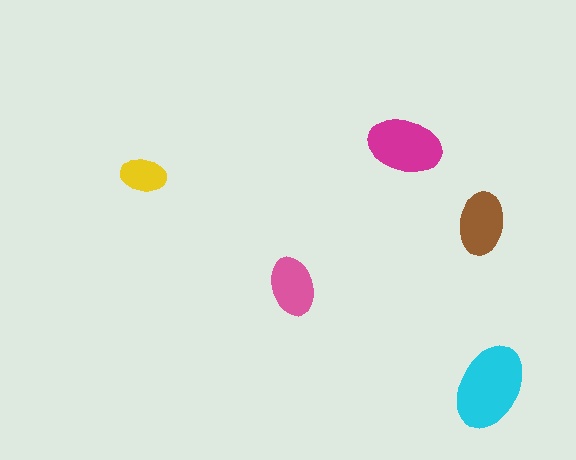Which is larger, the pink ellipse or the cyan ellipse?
The cyan one.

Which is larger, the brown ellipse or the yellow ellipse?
The brown one.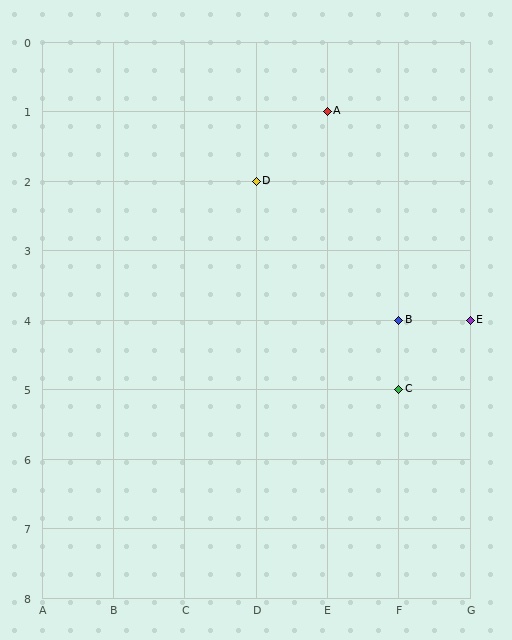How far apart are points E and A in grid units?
Points E and A are 2 columns and 3 rows apart (about 3.6 grid units diagonally).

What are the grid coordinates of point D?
Point D is at grid coordinates (D, 2).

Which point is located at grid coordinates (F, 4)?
Point B is at (F, 4).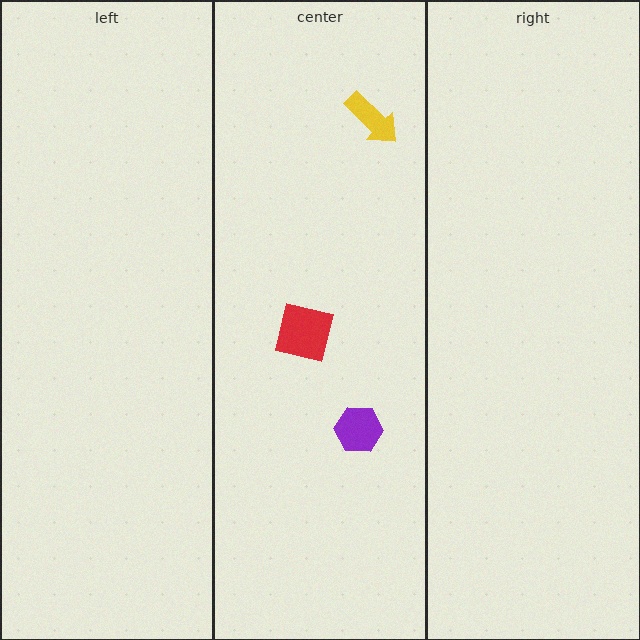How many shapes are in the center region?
3.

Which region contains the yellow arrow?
The center region.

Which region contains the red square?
The center region.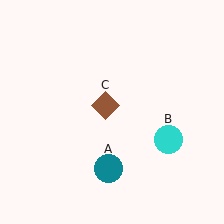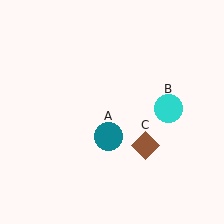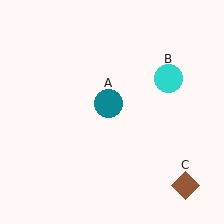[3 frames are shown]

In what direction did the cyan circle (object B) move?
The cyan circle (object B) moved up.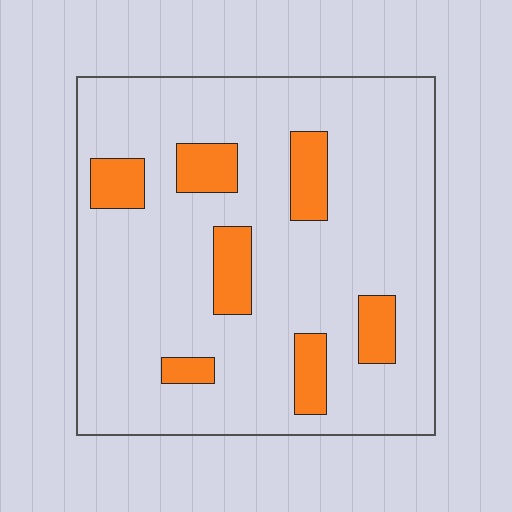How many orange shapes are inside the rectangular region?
7.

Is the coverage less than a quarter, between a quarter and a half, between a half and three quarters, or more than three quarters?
Less than a quarter.